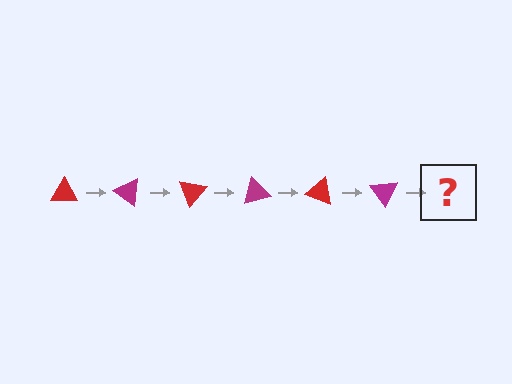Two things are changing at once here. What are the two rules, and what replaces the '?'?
The two rules are that it rotates 35 degrees each step and the color cycles through red and magenta. The '?' should be a red triangle, rotated 210 degrees from the start.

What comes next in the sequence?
The next element should be a red triangle, rotated 210 degrees from the start.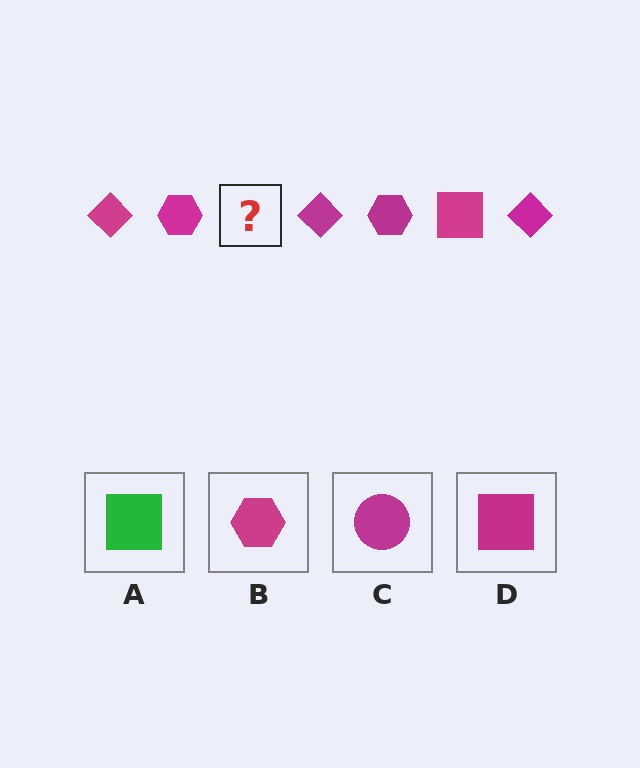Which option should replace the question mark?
Option D.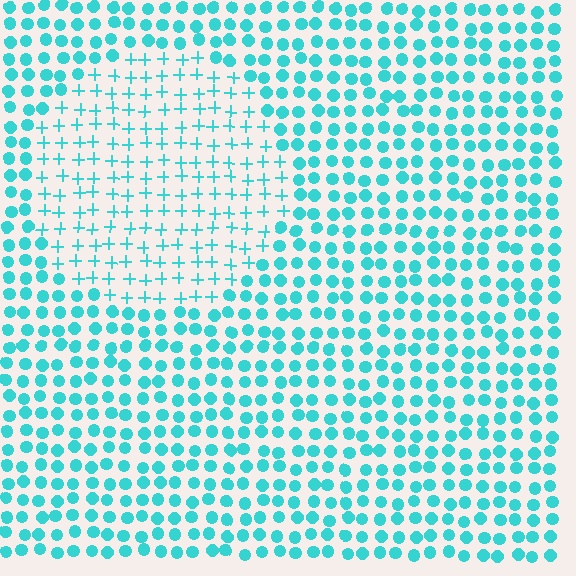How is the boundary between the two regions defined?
The boundary is defined by a change in element shape: plus signs inside vs. circles outside. All elements share the same color and spacing.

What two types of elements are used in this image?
The image uses plus signs inside the circle region and circles outside it.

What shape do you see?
I see a circle.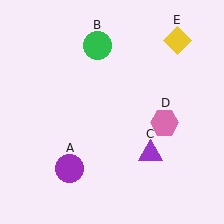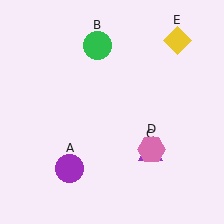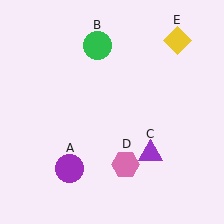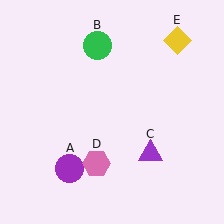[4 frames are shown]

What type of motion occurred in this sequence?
The pink hexagon (object D) rotated clockwise around the center of the scene.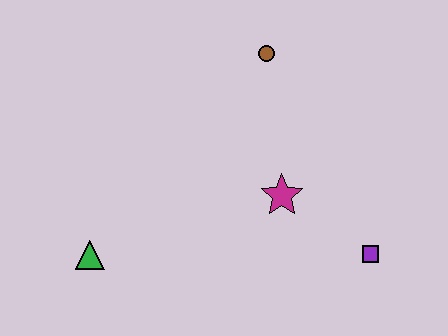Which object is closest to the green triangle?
The magenta star is closest to the green triangle.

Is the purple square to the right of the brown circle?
Yes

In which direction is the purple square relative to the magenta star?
The purple square is to the right of the magenta star.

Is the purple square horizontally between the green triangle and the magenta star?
No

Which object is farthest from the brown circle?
The green triangle is farthest from the brown circle.